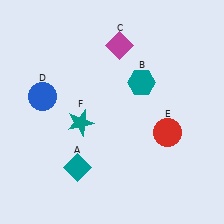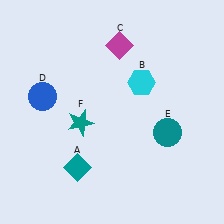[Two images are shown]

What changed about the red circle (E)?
In Image 1, E is red. In Image 2, it changed to teal.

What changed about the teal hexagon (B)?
In Image 1, B is teal. In Image 2, it changed to cyan.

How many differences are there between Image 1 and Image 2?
There are 2 differences between the two images.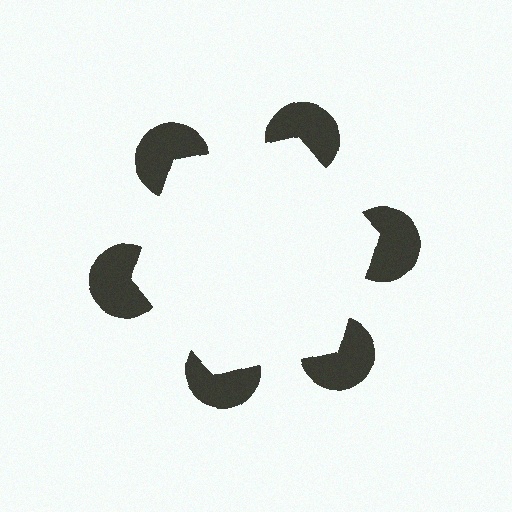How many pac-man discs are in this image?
There are 6 — one at each vertex of the illusory hexagon.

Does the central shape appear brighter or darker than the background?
It typically appears slightly brighter than the background, even though no actual brightness change is drawn.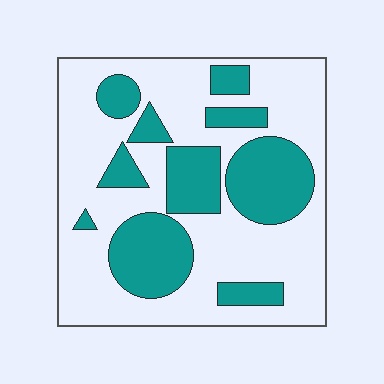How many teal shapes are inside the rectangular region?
10.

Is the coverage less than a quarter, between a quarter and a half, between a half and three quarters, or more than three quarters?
Between a quarter and a half.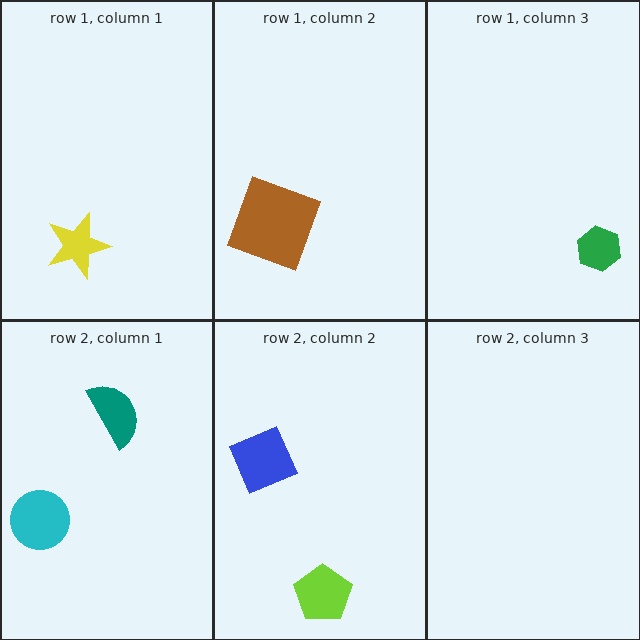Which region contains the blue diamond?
The row 2, column 2 region.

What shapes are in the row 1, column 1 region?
The yellow star.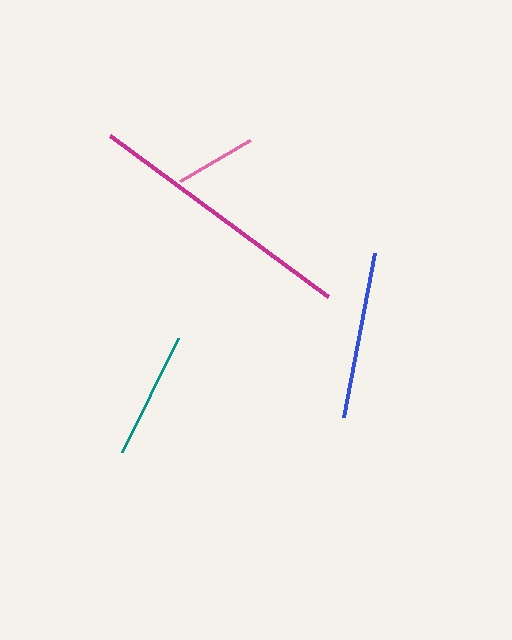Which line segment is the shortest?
The pink line is the shortest at approximately 81 pixels.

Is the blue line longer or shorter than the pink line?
The blue line is longer than the pink line.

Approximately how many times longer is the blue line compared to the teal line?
The blue line is approximately 1.3 times the length of the teal line.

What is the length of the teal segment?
The teal segment is approximately 127 pixels long.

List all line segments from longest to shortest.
From longest to shortest: magenta, blue, teal, pink.